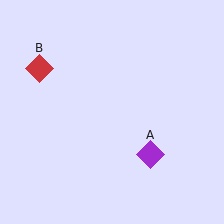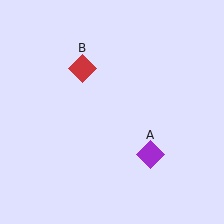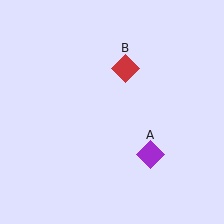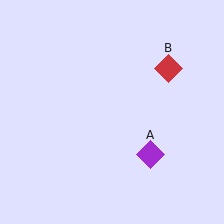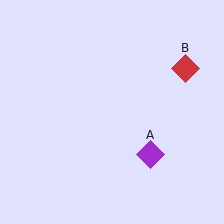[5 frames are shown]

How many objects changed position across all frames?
1 object changed position: red diamond (object B).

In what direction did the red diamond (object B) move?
The red diamond (object B) moved right.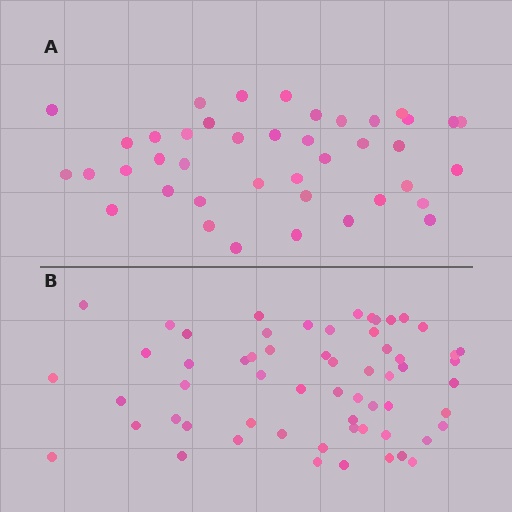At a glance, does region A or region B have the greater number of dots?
Region B (the bottom region) has more dots.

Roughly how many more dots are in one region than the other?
Region B has approximately 20 more dots than region A.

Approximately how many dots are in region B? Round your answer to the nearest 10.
About 60 dots.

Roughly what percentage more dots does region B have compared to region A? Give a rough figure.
About 45% more.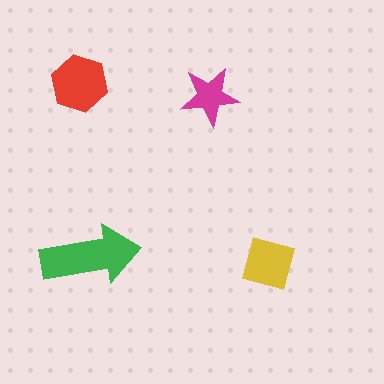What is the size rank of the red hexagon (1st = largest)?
2nd.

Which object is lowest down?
The yellow square is bottommost.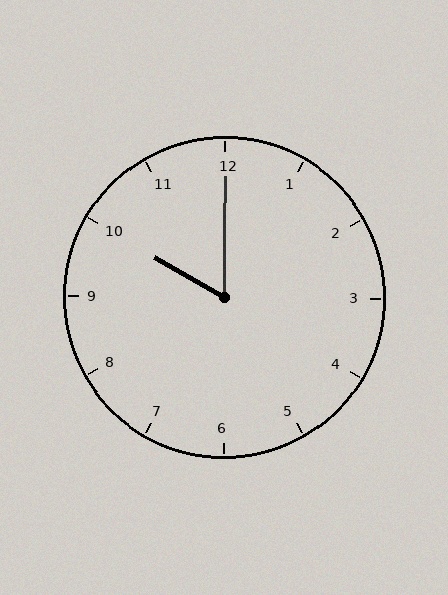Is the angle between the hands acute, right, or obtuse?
It is acute.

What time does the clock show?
10:00.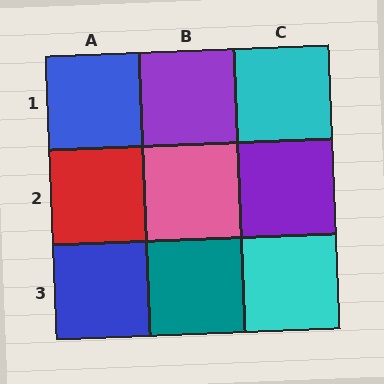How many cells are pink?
1 cell is pink.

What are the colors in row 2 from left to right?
Red, pink, purple.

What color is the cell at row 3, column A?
Blue.